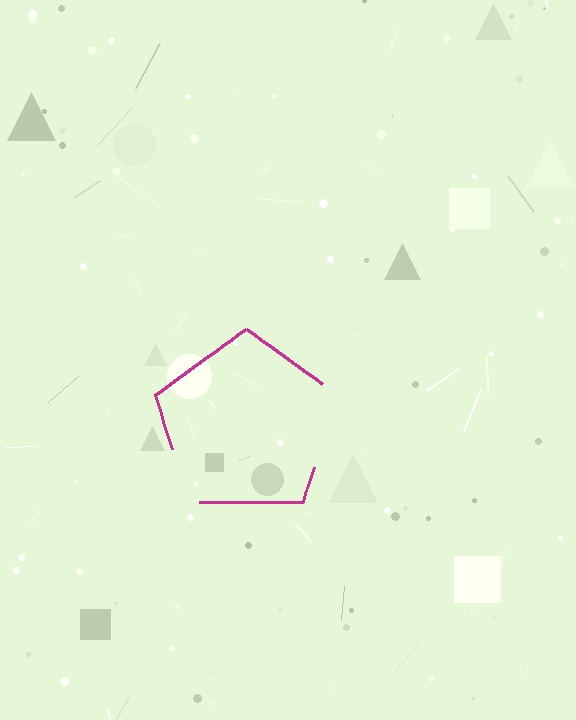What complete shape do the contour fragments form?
The contour fragments form a pentagon.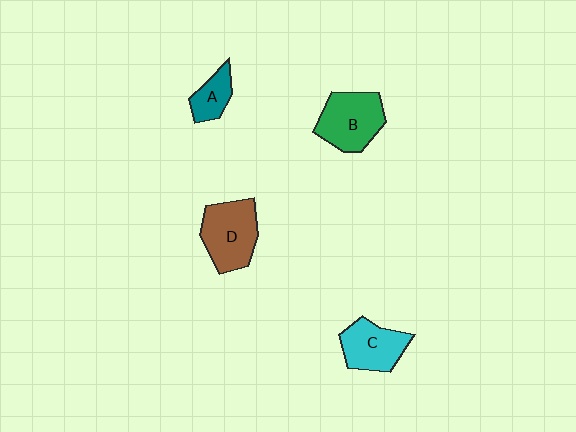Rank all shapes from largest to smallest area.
From largest to smallest: D (brown), B (green), C (cyan), A (teal).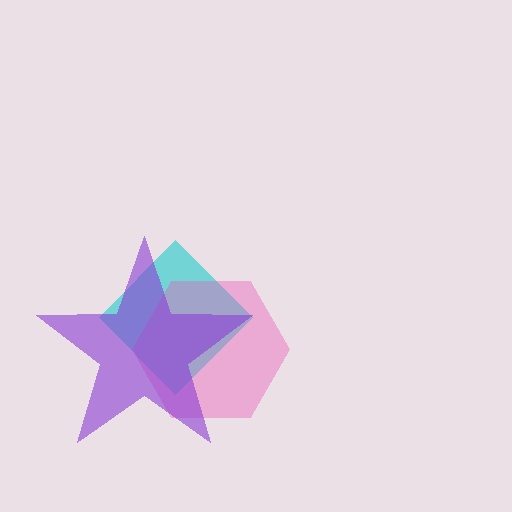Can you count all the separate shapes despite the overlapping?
Yes, there are 3 separate shapes.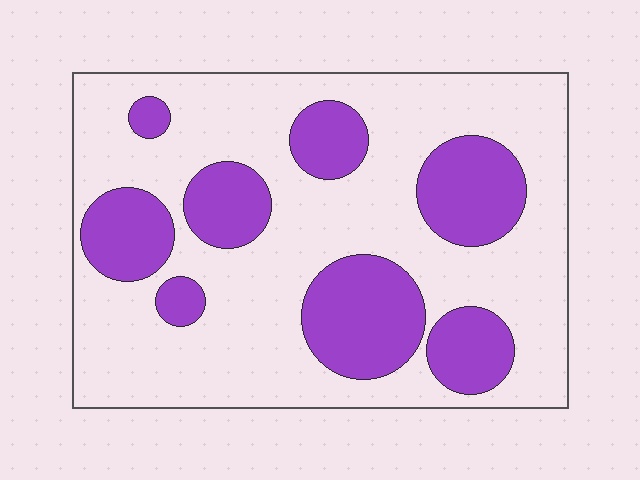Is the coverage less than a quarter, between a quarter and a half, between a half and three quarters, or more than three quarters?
Between a quarter and a half.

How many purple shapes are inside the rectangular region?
8.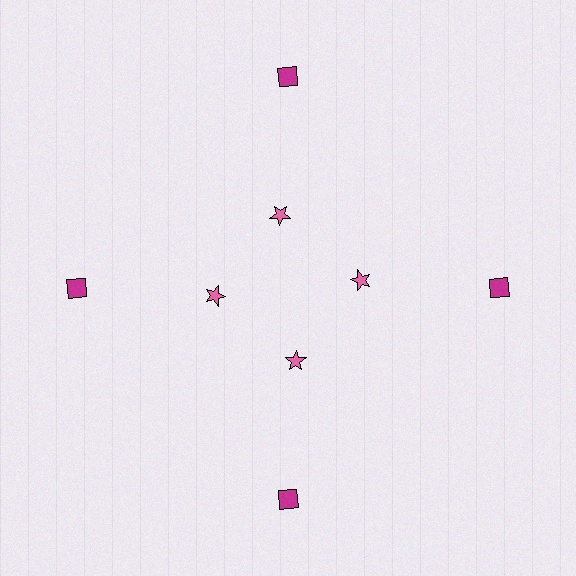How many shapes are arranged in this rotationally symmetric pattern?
There are 8 shapes, arranged in 4 groups of 2.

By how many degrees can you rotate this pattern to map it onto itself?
The pattern maps onto itself every 90 degrees of rotation.